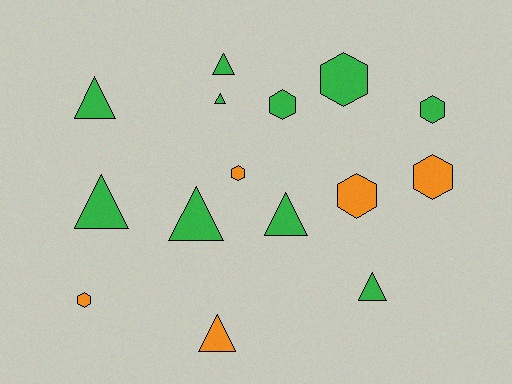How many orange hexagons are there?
There are 4 orange hexagons.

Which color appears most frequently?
Green, with 10 objects.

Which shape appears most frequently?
Triangle, with 8 objects.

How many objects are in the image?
There are 15 objects.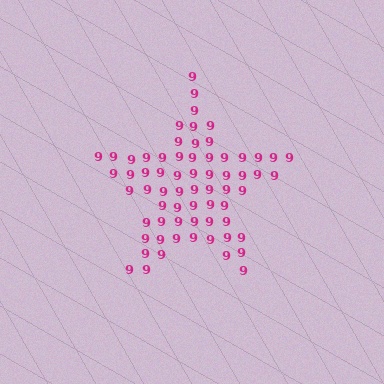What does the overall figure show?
The overall figure shows a star.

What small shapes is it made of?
It is made of small digit 9's.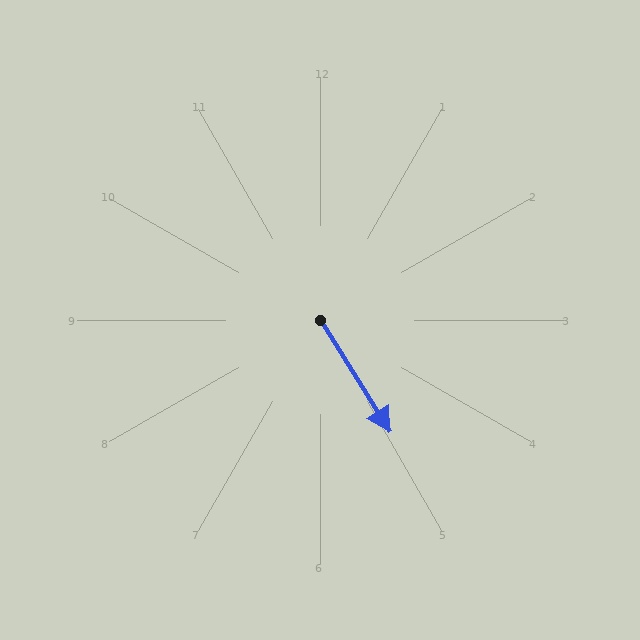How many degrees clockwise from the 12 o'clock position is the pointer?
Approximately 148 degrees.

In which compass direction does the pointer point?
Southeast.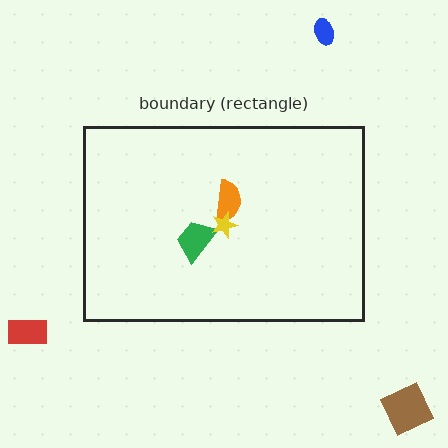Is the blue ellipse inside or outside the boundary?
Outside.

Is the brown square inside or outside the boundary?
Outside.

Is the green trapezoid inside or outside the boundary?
Inside.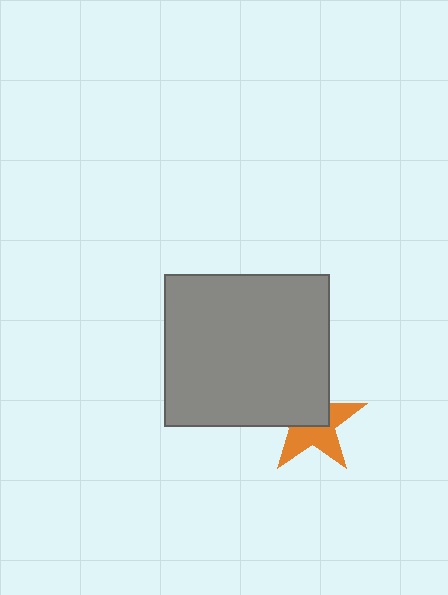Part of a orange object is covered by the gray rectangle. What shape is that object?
It is a star.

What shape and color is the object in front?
The object in front is a gray rectangle.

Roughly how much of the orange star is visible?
About half of it is visible (roughly 51%).